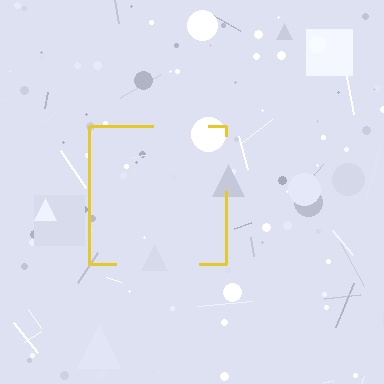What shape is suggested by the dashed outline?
The dashed outline suggests a square.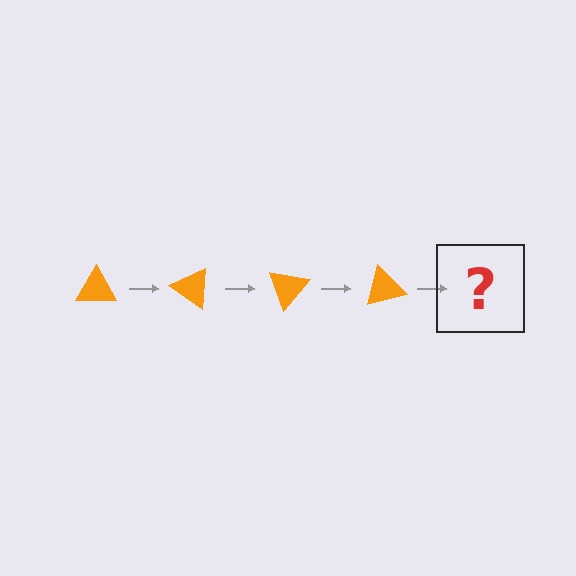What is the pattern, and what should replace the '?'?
The pattern is that the triangle rotates 35 degrees each step. The '?' should be an orange triangle rotated 140 degrees.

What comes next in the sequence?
The next element should be an orange triangle rotated 140 degrees.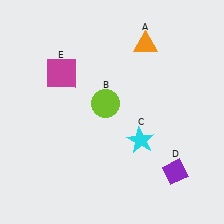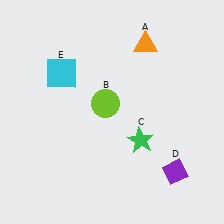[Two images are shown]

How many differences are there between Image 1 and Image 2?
There are 2 differences between the two images.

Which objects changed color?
C changed from cyan to green. E changed from magenta to cyan.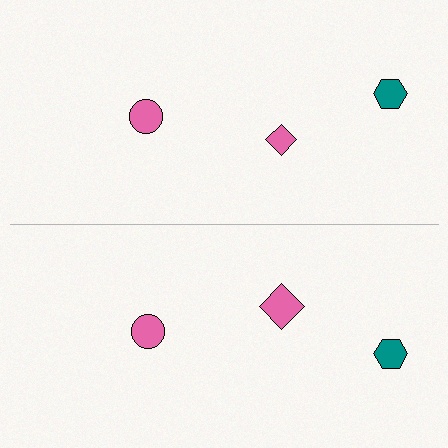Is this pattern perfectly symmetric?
No, the pattern is not perfectly symmetric. The pink diamond on the bottom side has a different size than its mirror counterpart.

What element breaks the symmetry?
The pink diamond on the bottom side has a different size than its mirror counterpart.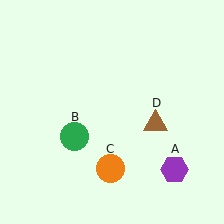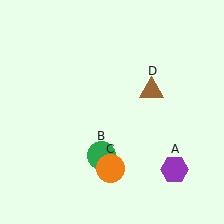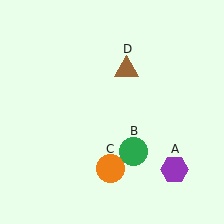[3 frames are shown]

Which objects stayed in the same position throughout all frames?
Purple hexagon (object A) and orange circle (object C) remained stationary.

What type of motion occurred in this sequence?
The green circle (object B), brown triangle (object D) rotated counterclockwise around the center of the scene.